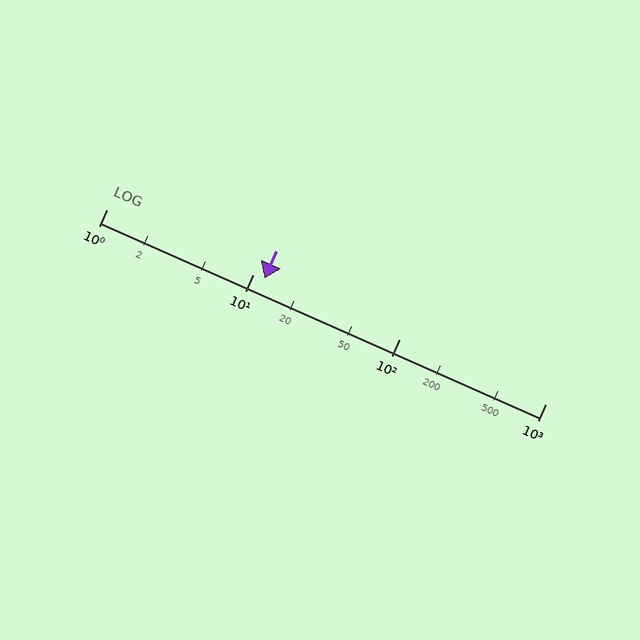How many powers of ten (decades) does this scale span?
The scale spans 3 decades, from 1 to 1000.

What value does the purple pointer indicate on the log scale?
The pointer indicates approximately 12.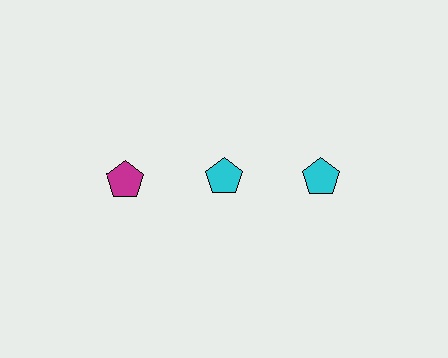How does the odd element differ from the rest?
It has a different color: magenta instead of cyan.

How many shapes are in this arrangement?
There are 3 shapes arranged in a grid pattern.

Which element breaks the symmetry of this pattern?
The magenta pentagon in the top row, leftmost column breaks the symmetry. All other shapes are cyan pentagons.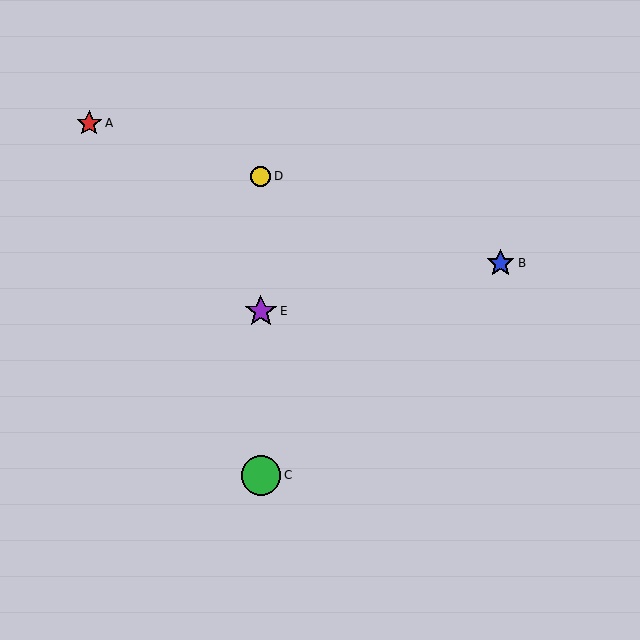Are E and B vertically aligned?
No, E is at x≈261 and B is at x≈501.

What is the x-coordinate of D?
Object D is at x≈261.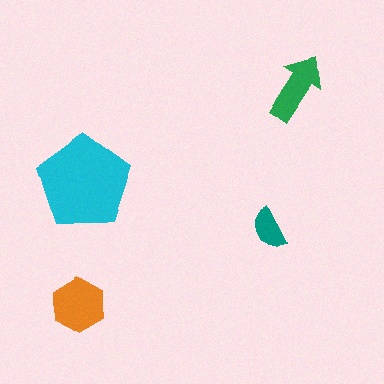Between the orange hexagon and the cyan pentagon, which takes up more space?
The cyan pentagon.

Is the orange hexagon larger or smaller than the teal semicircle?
Larger.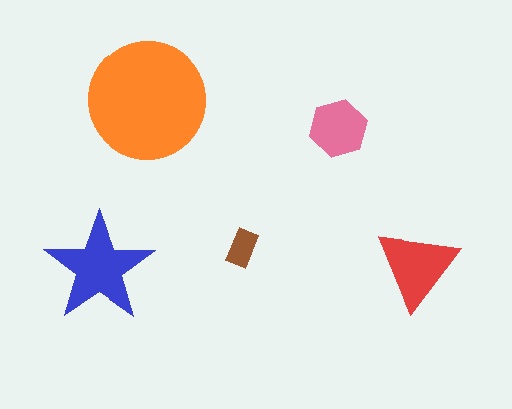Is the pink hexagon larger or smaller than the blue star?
Smaller.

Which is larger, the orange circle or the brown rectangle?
The orange circle.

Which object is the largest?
The orange circle.